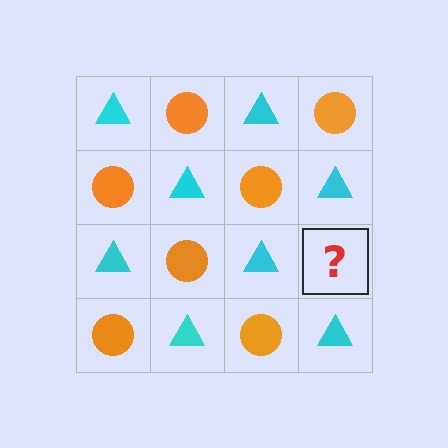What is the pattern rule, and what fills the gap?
The rule is that it alternates cyan triangle and orange circle in a checkerboard pattern. The gap should be filled with an orange circle.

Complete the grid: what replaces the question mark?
The question mark should be replaced with an orange circle.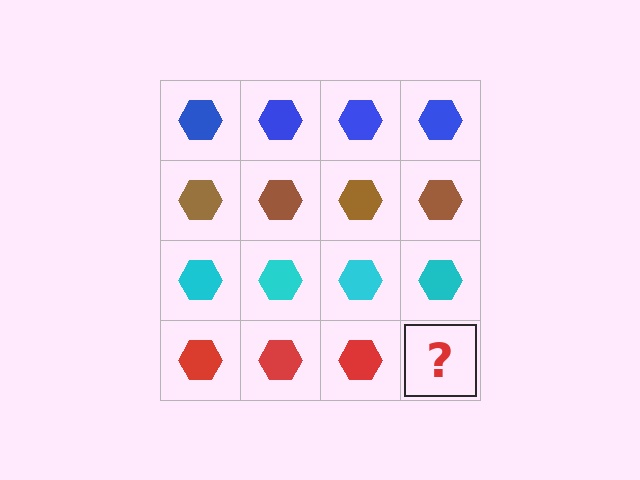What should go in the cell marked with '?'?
The missing cell should contain a red hexagon.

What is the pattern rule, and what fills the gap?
The rule is that each row has a consistent color. The gap should be filled with a red hexagon.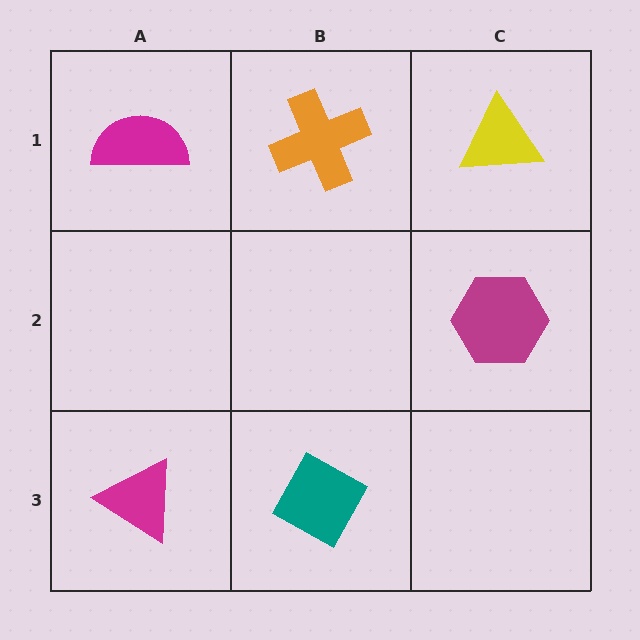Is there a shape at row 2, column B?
No, that cell is empty.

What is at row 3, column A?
A magenta triangle.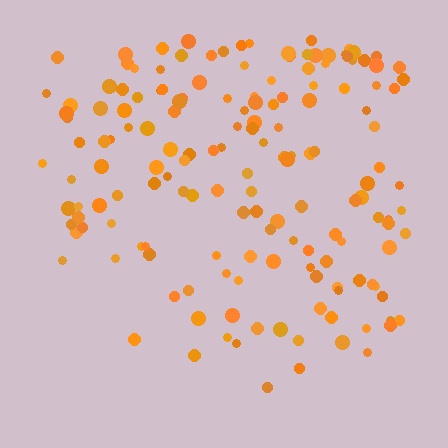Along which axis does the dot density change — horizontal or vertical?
Vertical.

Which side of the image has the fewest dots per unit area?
The bottom.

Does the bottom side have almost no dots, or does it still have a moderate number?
Still a moderate number, just noticeably fewer than the top.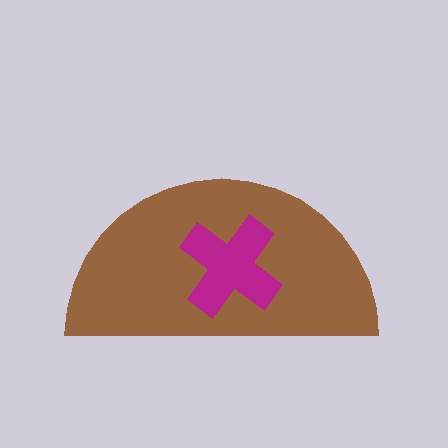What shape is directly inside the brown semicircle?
The magenta cross.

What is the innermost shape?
The magenta cross.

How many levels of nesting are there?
2.